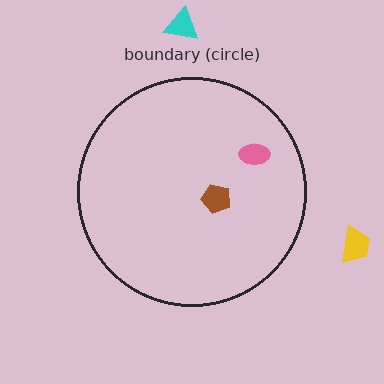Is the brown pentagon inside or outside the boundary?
Inside.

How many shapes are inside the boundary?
2 inside, 2 outside.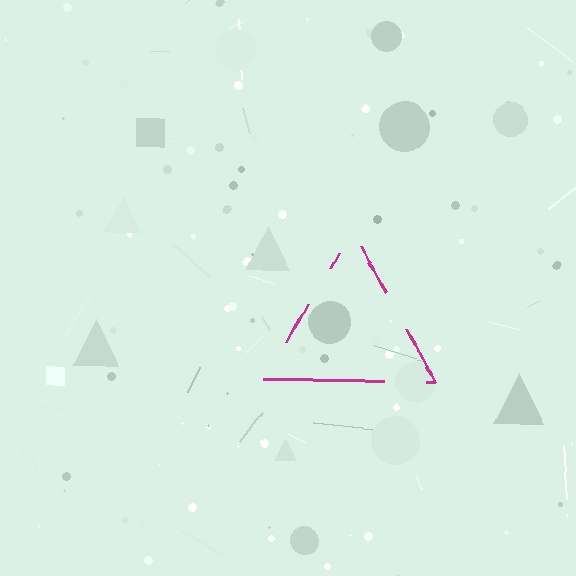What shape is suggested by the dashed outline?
The dashed outline suggests a triangle.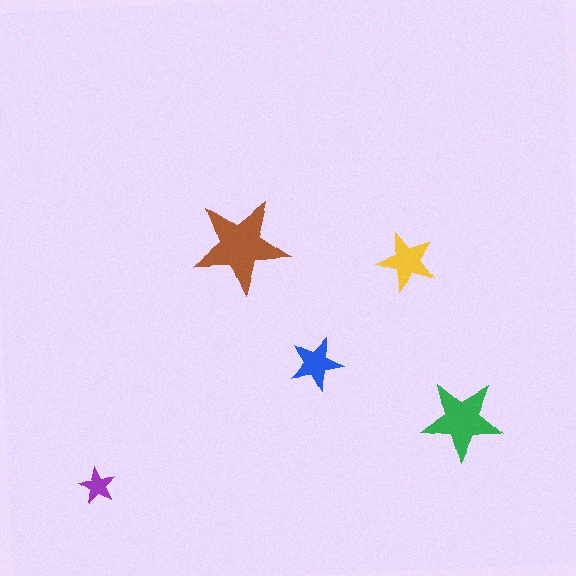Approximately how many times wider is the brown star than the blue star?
About 2 times wider.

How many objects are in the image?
There are 5 objects in the image.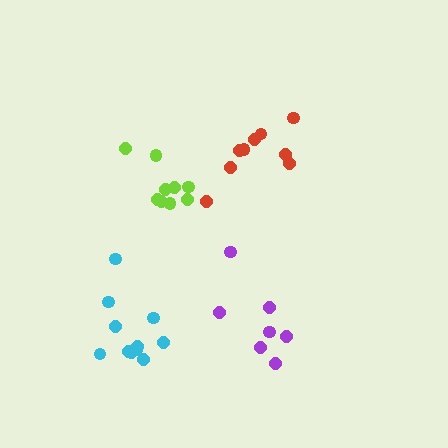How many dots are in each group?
Group 1: 9 dots, Group 2: 11 dots, Group 3: 7 dots, Group 4: 9 dots (36 total).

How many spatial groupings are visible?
There are 4 spatial groupings.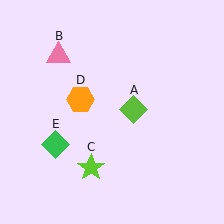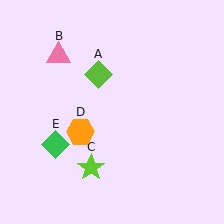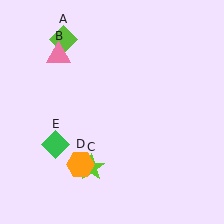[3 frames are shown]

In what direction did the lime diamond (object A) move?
The lime diamond (object A) moved up and to the left.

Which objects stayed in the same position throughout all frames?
Pink triangle (object B) and lime star (object C) and green diamond (object E) remained stationary.